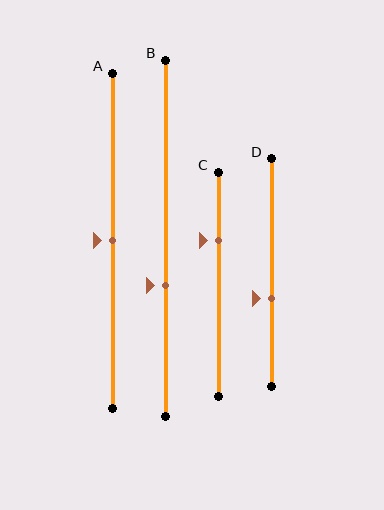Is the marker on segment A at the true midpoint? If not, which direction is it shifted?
Yes, the marker on segment A is at the true midpoint.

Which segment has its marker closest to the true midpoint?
Segment A has its marker closest to the true midpoint.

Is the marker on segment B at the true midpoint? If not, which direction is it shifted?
No, the marker on segment B is shifted downward by about 13% of the segment length.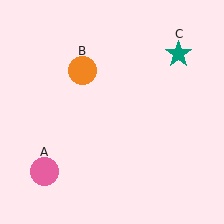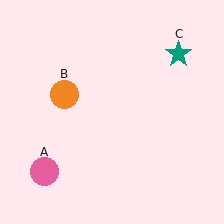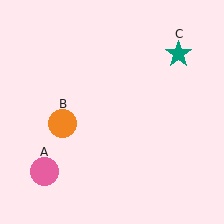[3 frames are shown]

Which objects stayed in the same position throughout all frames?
Pink circle (object A) and teal star (object C) remained stationary.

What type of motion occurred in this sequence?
The orange circle (object B) rotated counterclockwise around the center of the scene.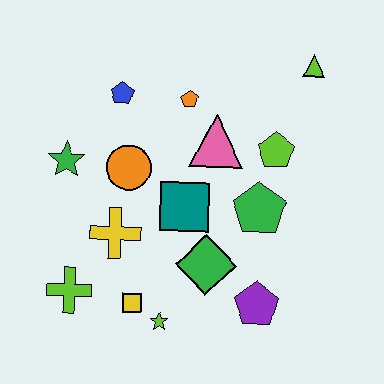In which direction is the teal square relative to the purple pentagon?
The teal square is above the purple pentagon.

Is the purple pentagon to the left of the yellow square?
No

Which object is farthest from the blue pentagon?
The purple pentagon is farthest from the blue pentagon.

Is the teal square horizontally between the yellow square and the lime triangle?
Yes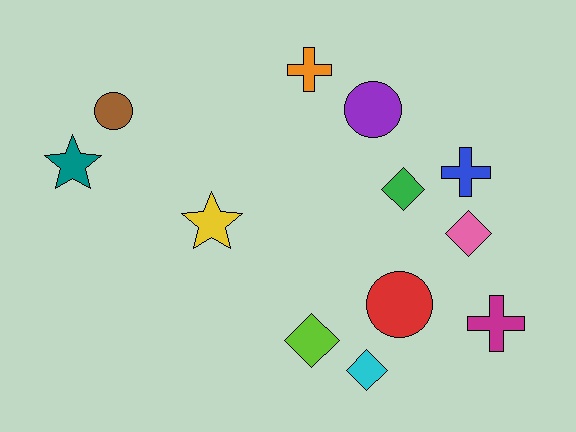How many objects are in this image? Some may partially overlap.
There are 12 objects.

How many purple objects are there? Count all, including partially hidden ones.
There is 1 purple object.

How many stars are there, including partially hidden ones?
There are 2 stars.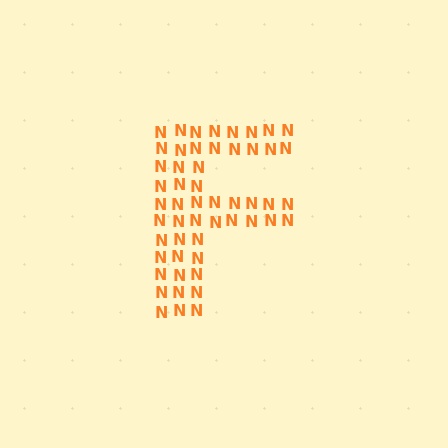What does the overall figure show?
The overall figure shows the letter F.